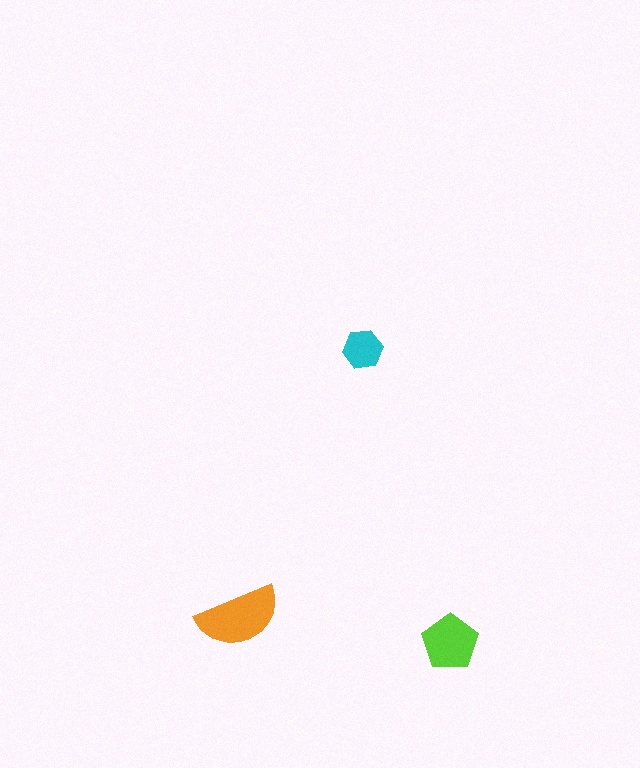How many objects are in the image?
There are 3 objects in the image.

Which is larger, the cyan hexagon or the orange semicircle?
The orange semicircle.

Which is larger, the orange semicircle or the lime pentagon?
The orange semicircle.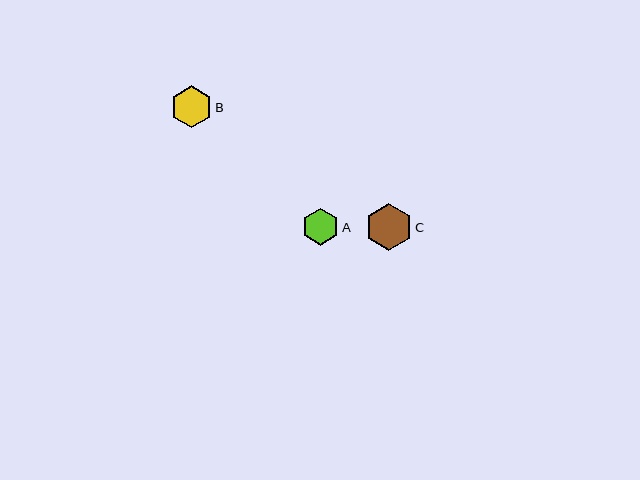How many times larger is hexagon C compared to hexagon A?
Hexagon C is approximately 1.3 times the size of hexagon A.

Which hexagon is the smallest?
Hexagon A is the smallest with a size of approximately 37 pixels.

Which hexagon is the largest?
Hexagon C is the largest with a size of approximately 47 pixels.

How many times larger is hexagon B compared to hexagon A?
Hexagon B is approximately 1.1 times the size of hexagon A.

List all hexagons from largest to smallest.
From largest to smallest: C, B, A.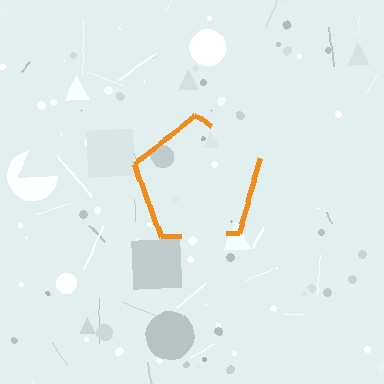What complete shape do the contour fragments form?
The contour fragments form a pentagon.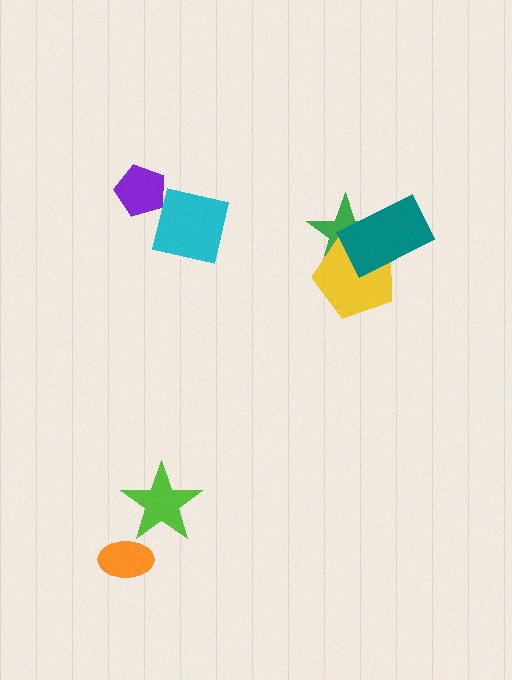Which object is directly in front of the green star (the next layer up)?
The yellow pentagon is directly in front of the green star.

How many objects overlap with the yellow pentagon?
2 objects overlap with the yellow pentagon.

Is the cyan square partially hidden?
No, no other shape covers it.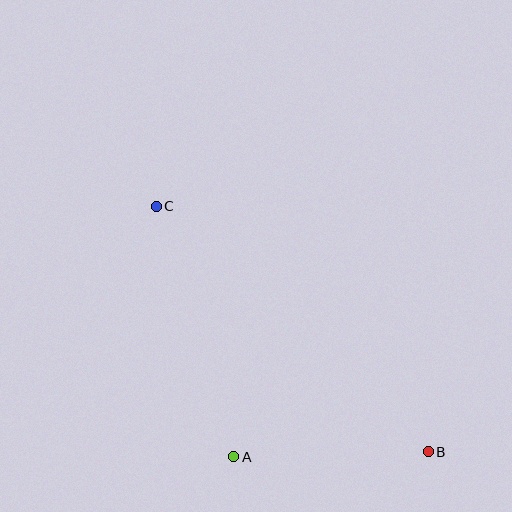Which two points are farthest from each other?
Points B and C are farthest from each other.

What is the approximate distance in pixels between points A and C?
The distance between A and C is approximately 262 pixels.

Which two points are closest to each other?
Points A and B are closest to each other.